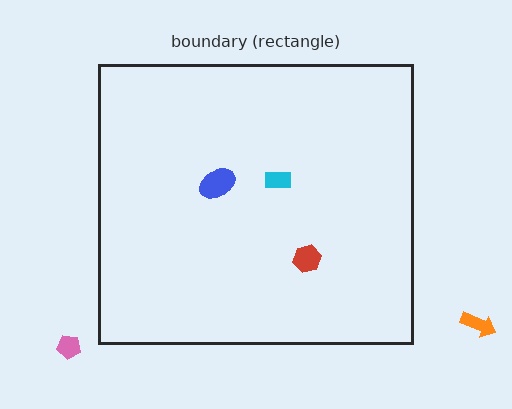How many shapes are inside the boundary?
3 inside, 2 outside.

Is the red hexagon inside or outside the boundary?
Inside.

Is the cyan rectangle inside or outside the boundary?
Inside.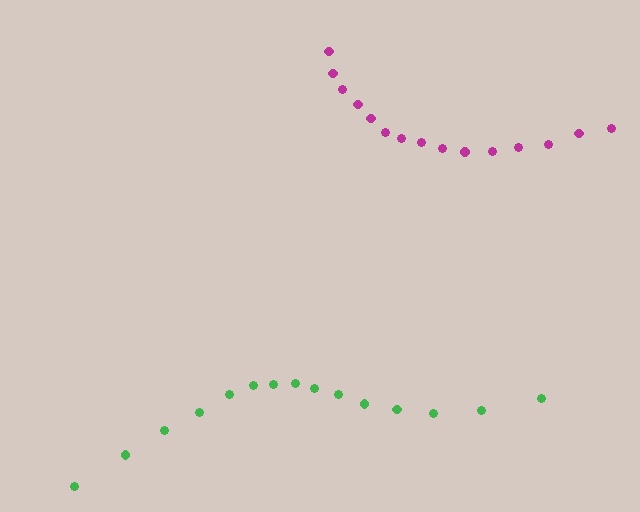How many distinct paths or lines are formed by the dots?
There are 2 distinct paths.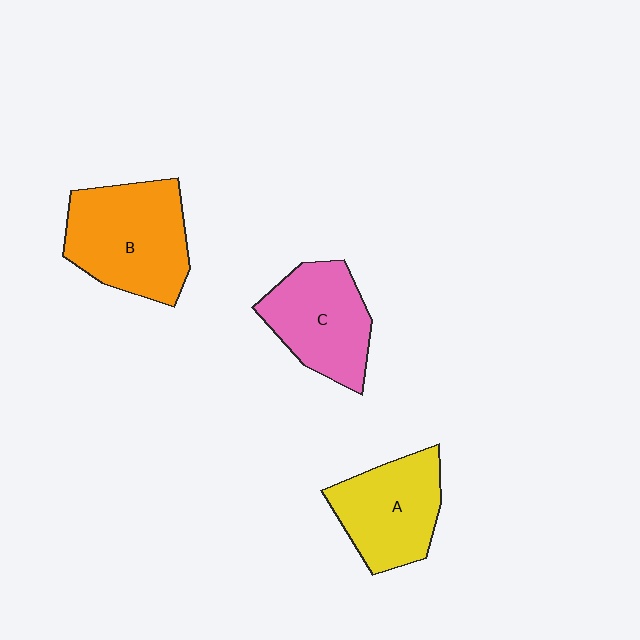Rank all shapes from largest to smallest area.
From largest to smallest: B (orange), C (pink), A (yellow).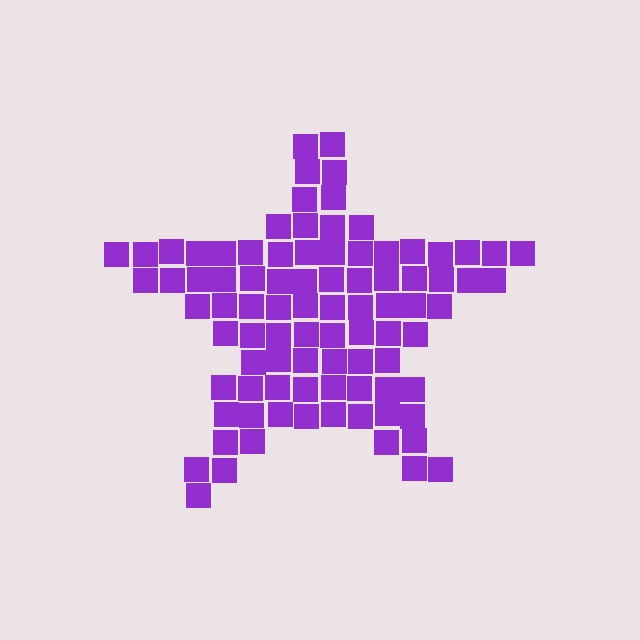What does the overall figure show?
The overall figure shows a star.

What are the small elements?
The small elements are squares.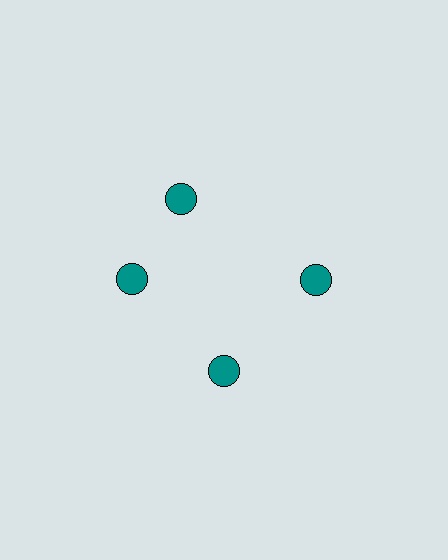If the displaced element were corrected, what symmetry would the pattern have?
It would have 4-fold rotational symmetry — the pattern would map onto itself every 90 degrees.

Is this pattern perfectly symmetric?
No. The 4 teal circles are arranged in a ring, but one element near the 12 o'clock position is rotated out of alignment along the ring, breaking the 4-fold rotational symmetry.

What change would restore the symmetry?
The symmetry would be restored by rotating it back into even spacing with its neighbors so that all 4 circles sit at equal angles and equal distance from the center.